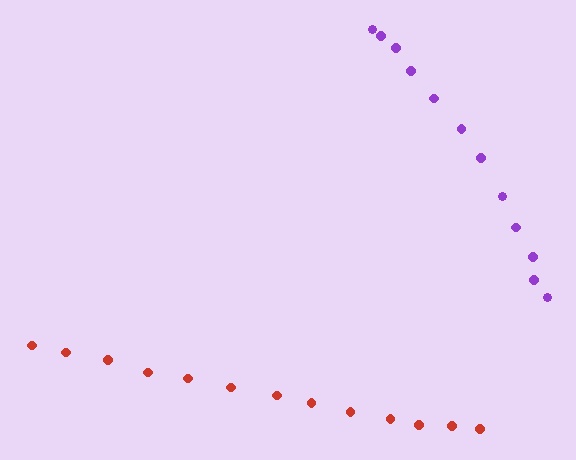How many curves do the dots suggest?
There are 2 distinct paths.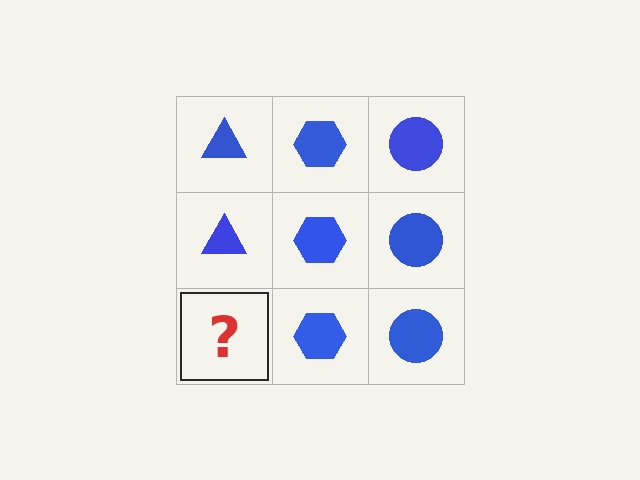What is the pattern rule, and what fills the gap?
The rule is that each column has a consistent shape. The gap should be filled with a blue triangle.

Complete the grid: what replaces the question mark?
The question mark should be replaced with a blue triangle.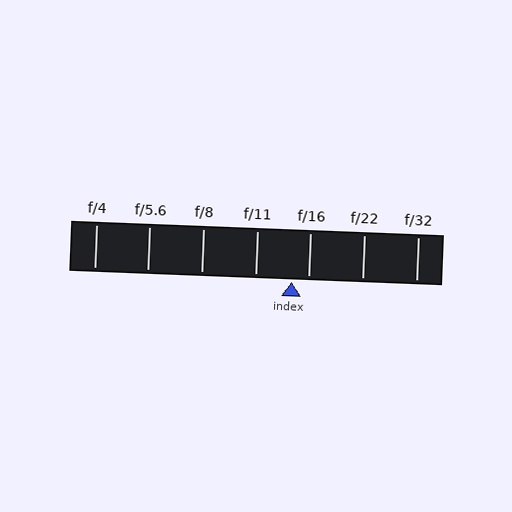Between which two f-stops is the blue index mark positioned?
The index mark is between f/11 and f/16.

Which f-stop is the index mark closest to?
The index mark is closest to f/16.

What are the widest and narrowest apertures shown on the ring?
The widest aperture shown is f/4 and the narrowest is f/32.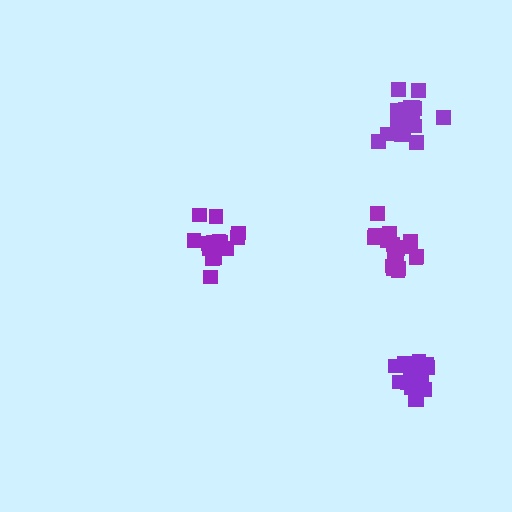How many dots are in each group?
Group 1: 17 dots, Group 2: 20 dots, Group 3: 18 dots, Group 4: 16 dots (71 total).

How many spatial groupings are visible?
There are 4 spatial groupings.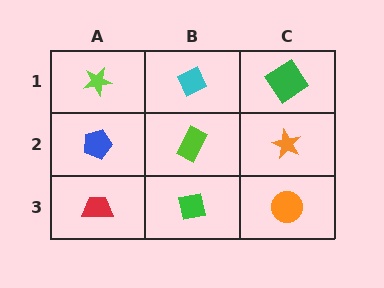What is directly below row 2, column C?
An orange circle.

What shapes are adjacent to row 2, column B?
A cyan diamond (row 1, column B), a green square (row 3, column B), a blue pentagon (row 2, column A), an orange star (row 2, column C).